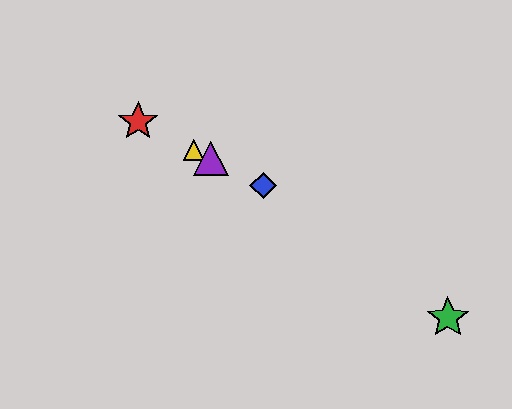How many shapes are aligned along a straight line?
4 shapes (the red star, the blue diamond, the yellow triangle, the purple triangle) are aligned along a straight line.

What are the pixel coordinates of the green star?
The green star is at (448, 318).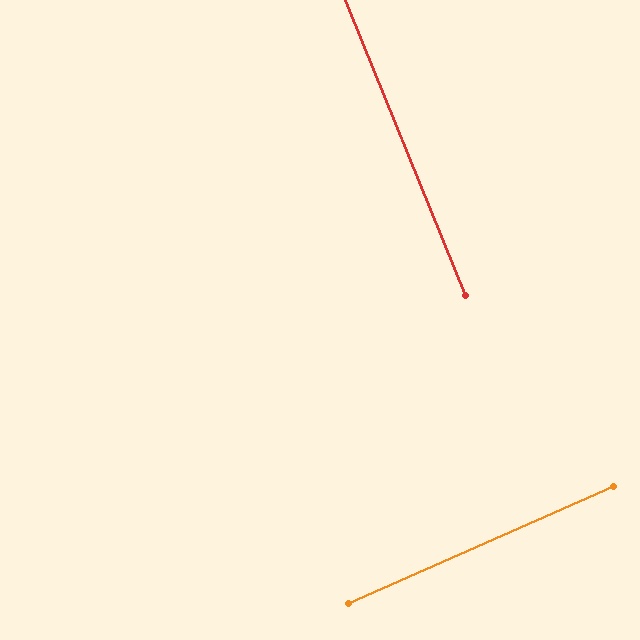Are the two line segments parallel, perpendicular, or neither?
Perpendicular — they meet at approximately 88°.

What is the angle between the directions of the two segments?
Approximately 88 degrees.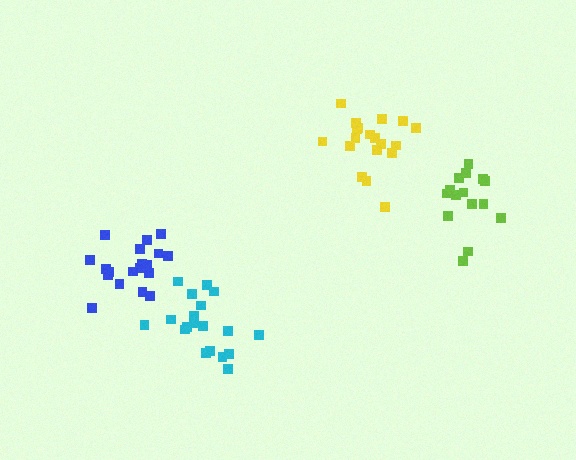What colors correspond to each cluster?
The clusters are colored: yellow, cyan, lime, blue.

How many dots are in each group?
Group 1: 20 dots, Group 2: 19 dots, Group 3: 15 dots, Group 4: 19 dots (73 total).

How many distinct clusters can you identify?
There are 4 distinct clusters.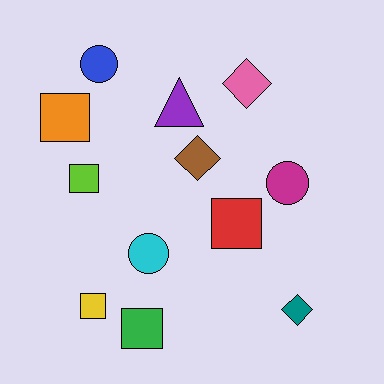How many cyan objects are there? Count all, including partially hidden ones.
There is 1 cyan object.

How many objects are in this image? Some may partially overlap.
There are 12 objects.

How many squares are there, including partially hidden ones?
There are 5 squares.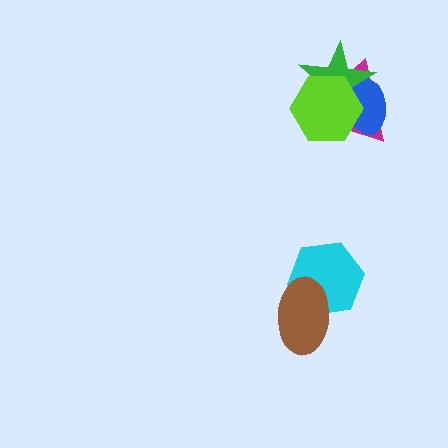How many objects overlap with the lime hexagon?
3 objects overlap with the lime hexagon.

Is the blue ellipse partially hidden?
Yes, it is partially covered by another shape.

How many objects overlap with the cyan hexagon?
1 object overlaps with the cyan hexagon.